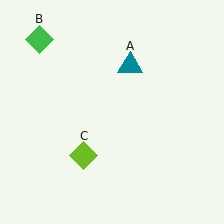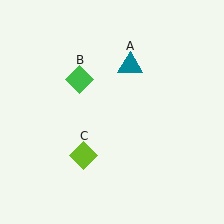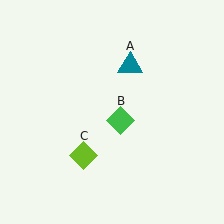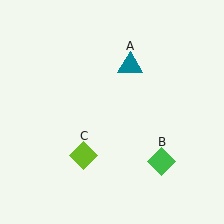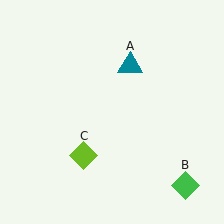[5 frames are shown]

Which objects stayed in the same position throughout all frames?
Teal triangle (object A) and lime diamond (object C) remained stationary.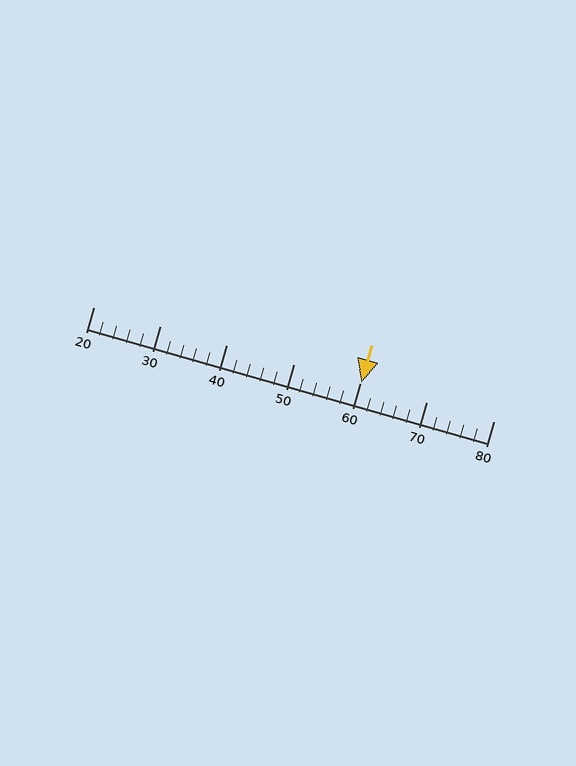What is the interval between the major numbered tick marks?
The major tick marks are spaced 10 units apart.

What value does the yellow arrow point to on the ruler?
The yellow arrow points to approximately 60.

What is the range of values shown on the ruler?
The ruler shows values from 20 to 80.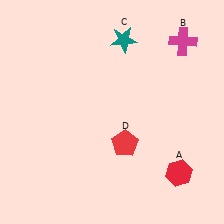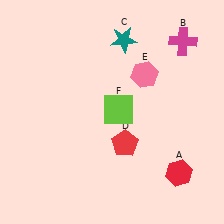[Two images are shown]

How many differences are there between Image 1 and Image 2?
There are 2 differences between the two images.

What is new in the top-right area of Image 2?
A pink hexagon (E) was added in the top-right area of Image 2.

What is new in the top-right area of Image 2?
A lime square (F) was added in the top-right area of Image 2.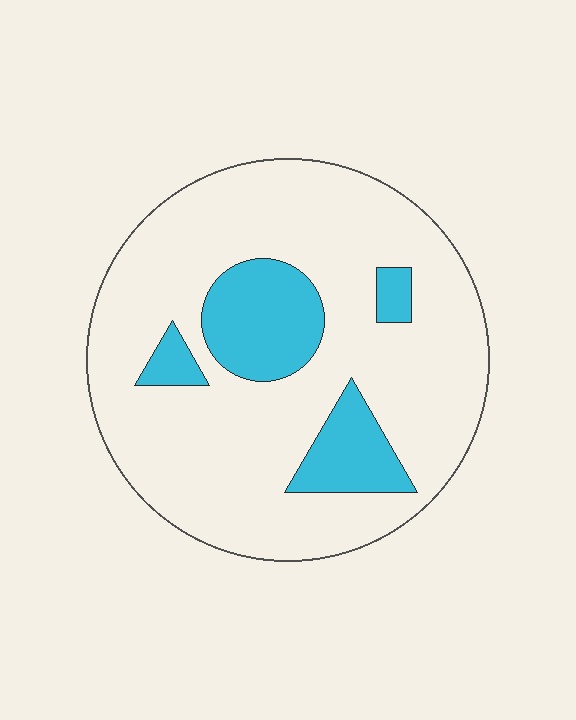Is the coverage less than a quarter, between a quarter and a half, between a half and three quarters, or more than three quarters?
Less than a quarter.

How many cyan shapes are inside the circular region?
4.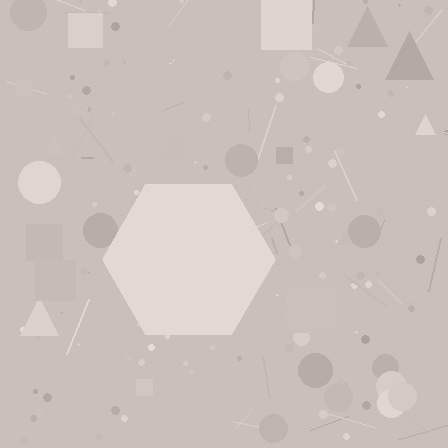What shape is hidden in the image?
A hexagon is hidden in the image.